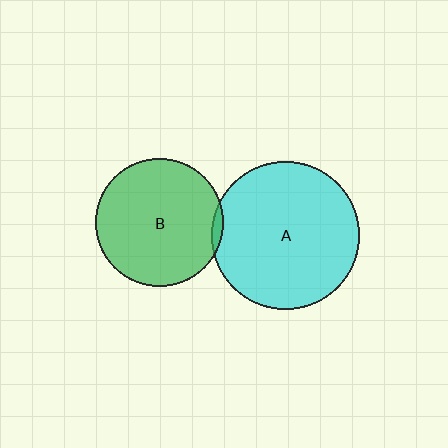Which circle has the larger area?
Circle A (cyan).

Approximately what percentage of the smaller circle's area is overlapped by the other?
Approximately 5%.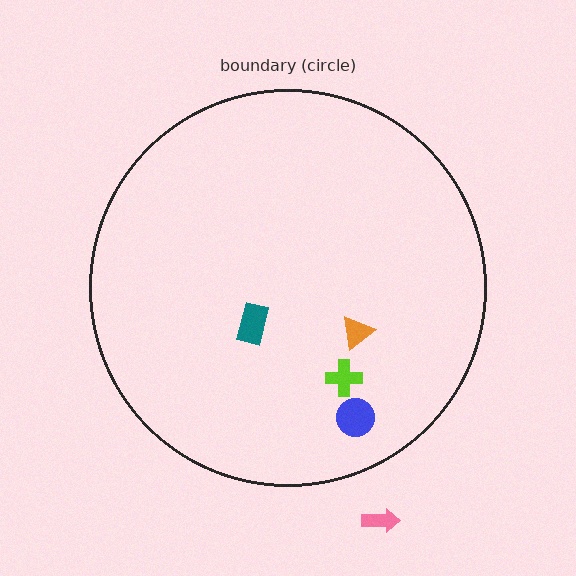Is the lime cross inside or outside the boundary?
Inside.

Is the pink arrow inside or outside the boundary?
Outside.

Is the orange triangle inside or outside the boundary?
Inside.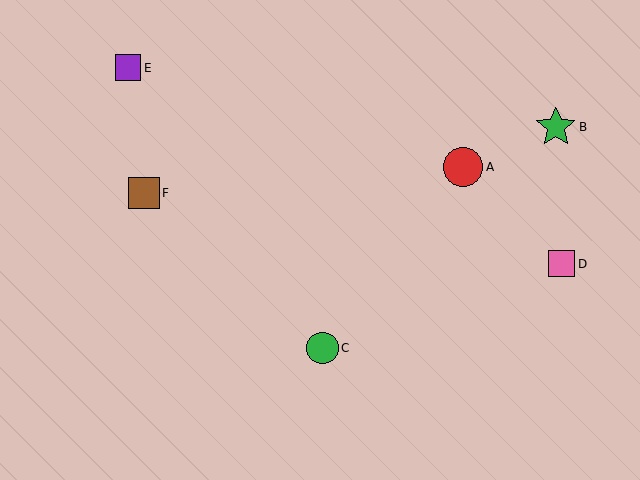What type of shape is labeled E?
Shape E is a purple square.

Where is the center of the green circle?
The center of the green circle is at (322, 348).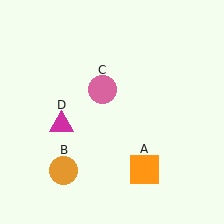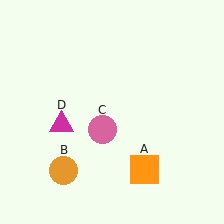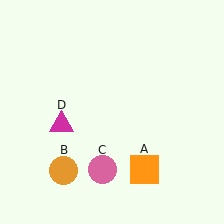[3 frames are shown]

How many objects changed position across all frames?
1 object changed position: pink circle (object C).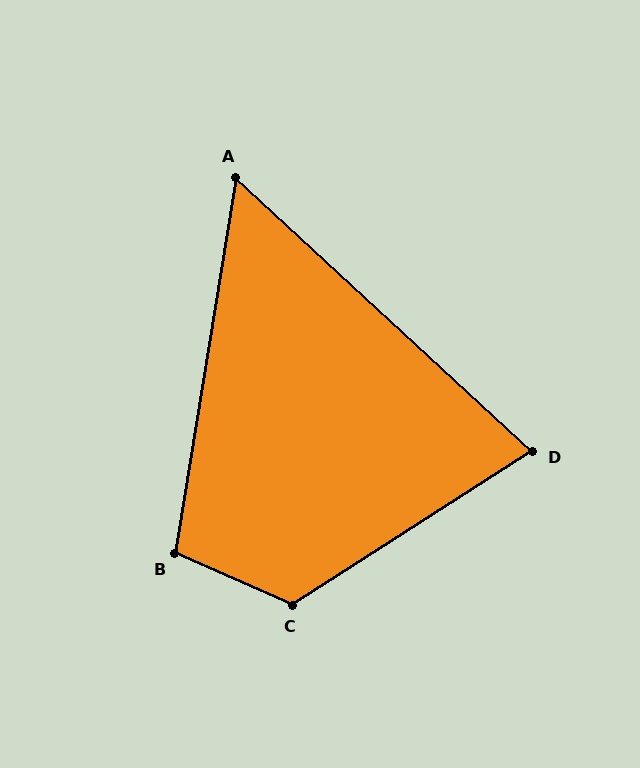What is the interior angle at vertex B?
Approximately 105 degrees (obtuse).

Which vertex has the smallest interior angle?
A, at approximately 57 degrees.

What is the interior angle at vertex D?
Approximately 75 degrees (acute).